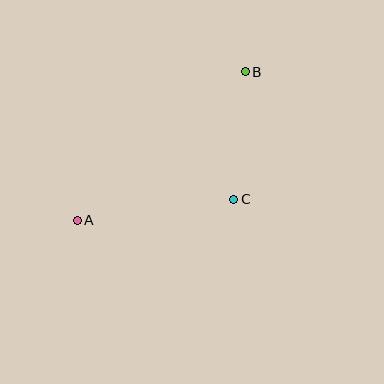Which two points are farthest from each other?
Points A and B are farthest from each other.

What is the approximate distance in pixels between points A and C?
The distance between A and C is approximately 158 pixels.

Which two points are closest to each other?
Points B and C are closest to each other.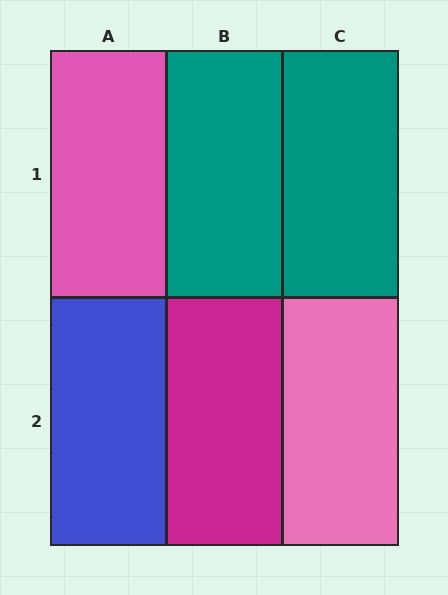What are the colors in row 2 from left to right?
Blue, magenta, pink.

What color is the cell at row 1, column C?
Teal.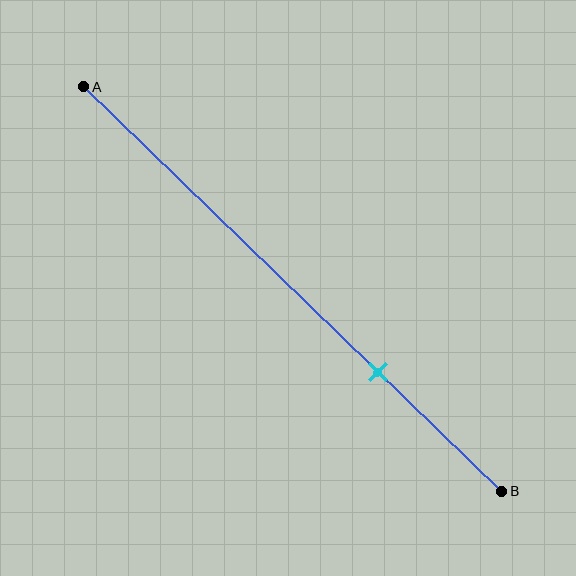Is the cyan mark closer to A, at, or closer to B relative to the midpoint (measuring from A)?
The cyan mark is closer to point B than the midpoint of segment AB.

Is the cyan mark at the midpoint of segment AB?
No, the mark is at about 70% from A, not at the 50% midpoint.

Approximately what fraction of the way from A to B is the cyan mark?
The cyan mark is approximately 70% of the way from A to B.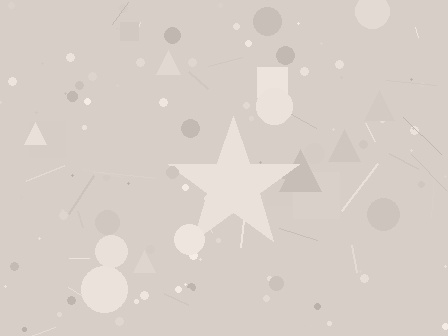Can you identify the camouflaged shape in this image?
The camouflaged shape is a star.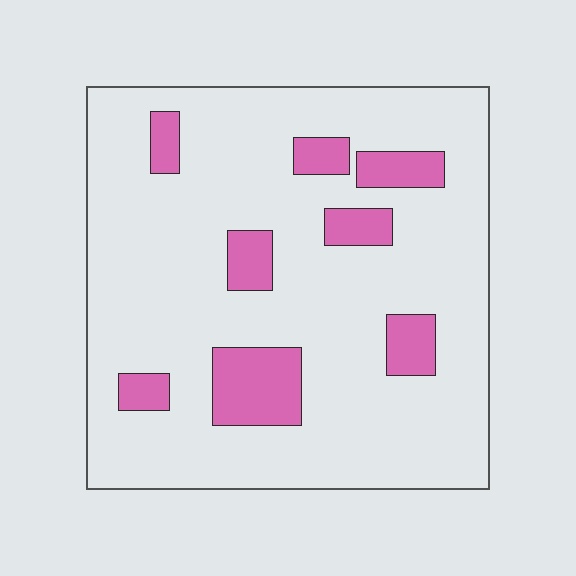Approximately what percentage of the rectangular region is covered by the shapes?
Approximately 15%.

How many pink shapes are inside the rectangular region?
8.